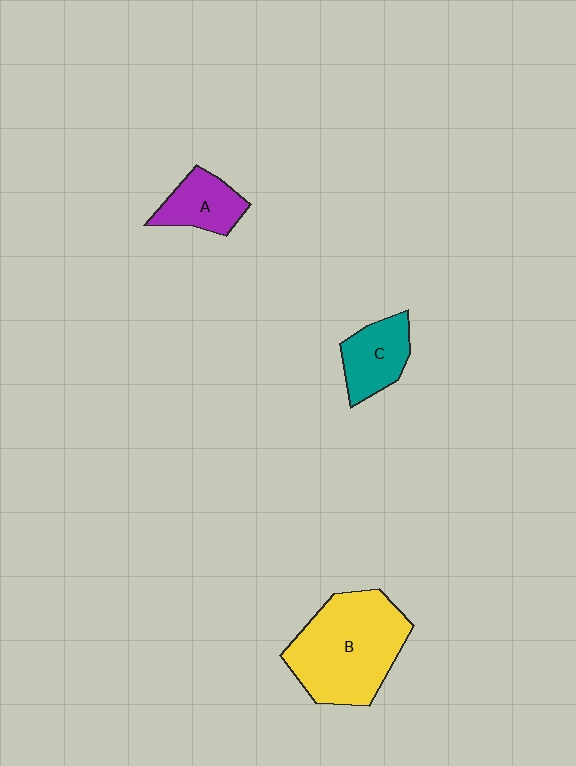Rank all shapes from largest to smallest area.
From largest to smallest: B (yellow), C (teal), A (purple).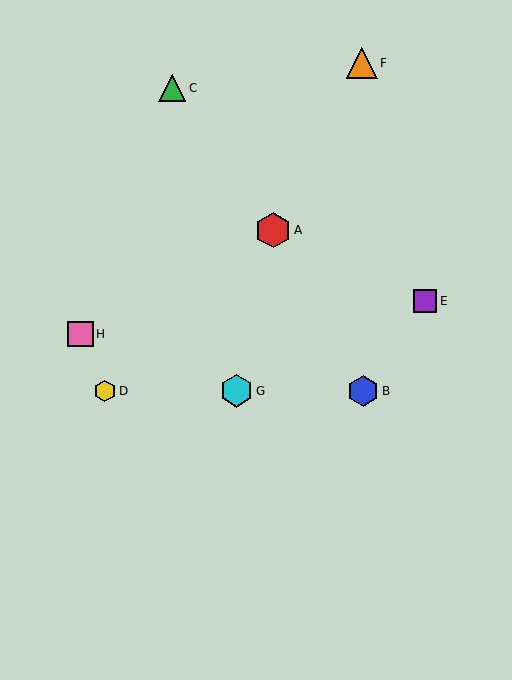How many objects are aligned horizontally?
3 objects (B, D, G) are aligned horizontally.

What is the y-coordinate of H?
Object H is at y≈334.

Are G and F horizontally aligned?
No, G is at y≈391 and F is at y≈63.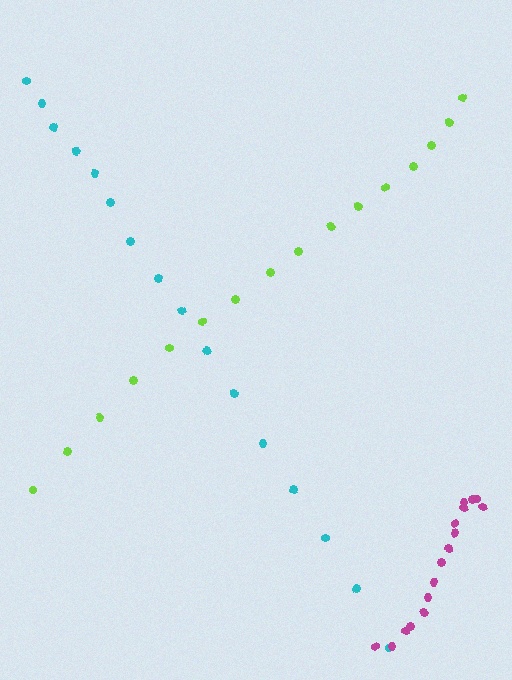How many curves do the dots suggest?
There are 3 distinct paths.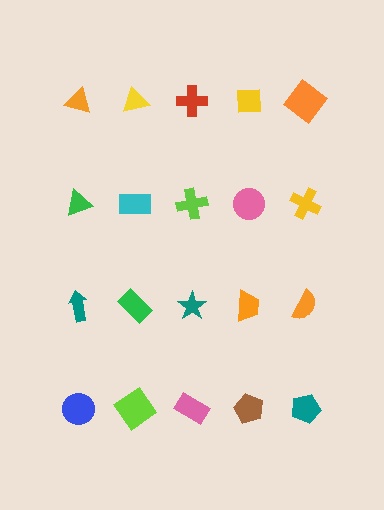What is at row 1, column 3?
A red cross.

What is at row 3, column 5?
An orange semicircle.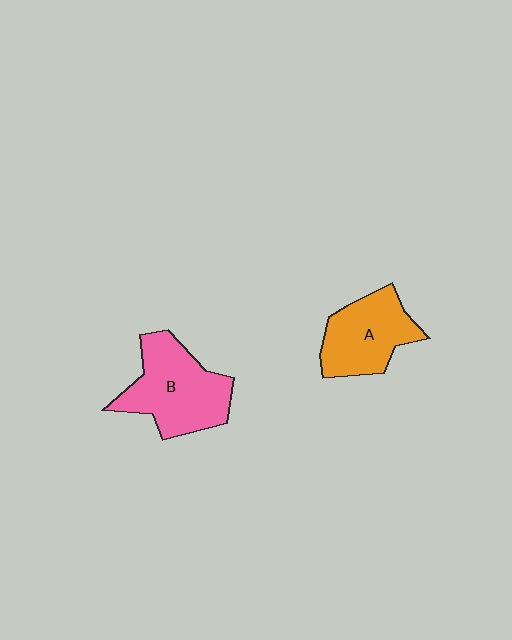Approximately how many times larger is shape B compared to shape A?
Approximately 1.2 times.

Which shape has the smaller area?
Shape A (orange).